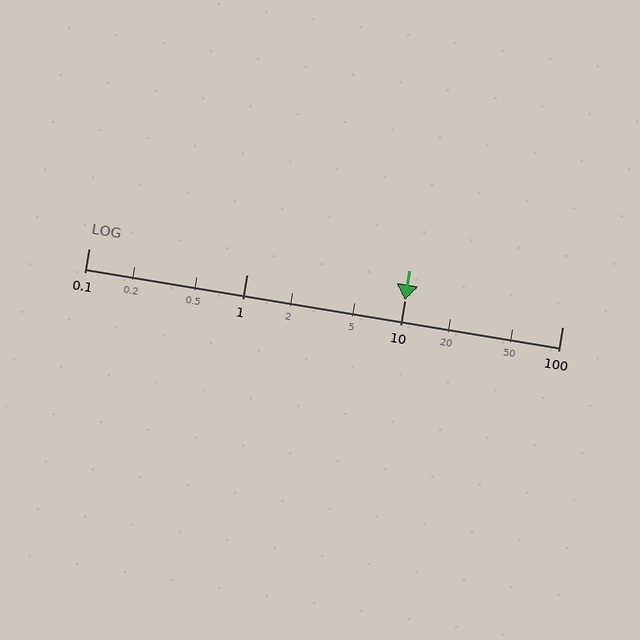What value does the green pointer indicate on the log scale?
The pointer indicates approximately 10.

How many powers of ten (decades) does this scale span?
The scale spans 3 decades, from 0.1 to 100.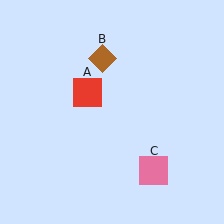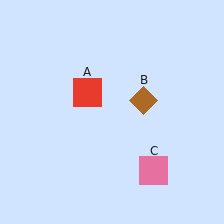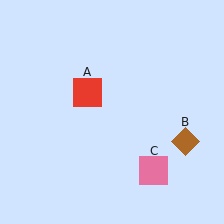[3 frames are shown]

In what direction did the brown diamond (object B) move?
The brown diamond (object B) moved down and to the right.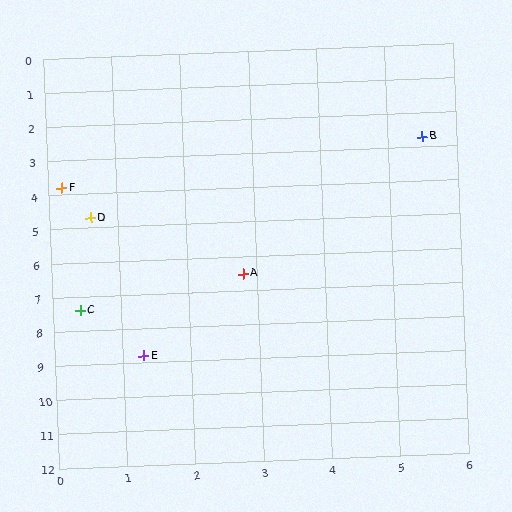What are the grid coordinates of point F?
Point F is at approximately (0.2, 3.8).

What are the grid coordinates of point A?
Point A is at approximately (2.8, 6.5).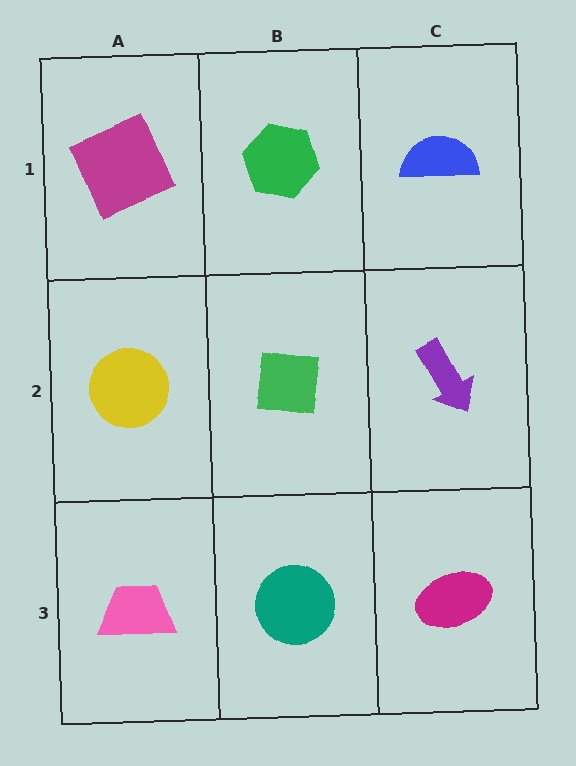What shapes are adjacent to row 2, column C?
A blue semicircle (row 1, column C), a magenta ellipse (row 3, column C), a green square (row 2, column B).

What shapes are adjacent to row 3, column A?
A yellow circle (row 2, column A), a teal circle (row 3, column B).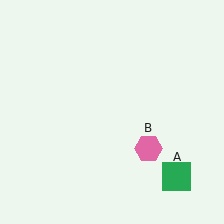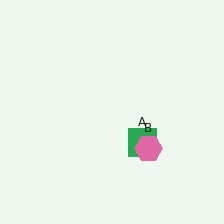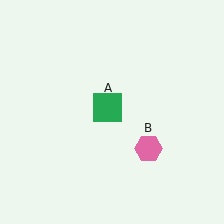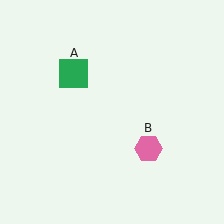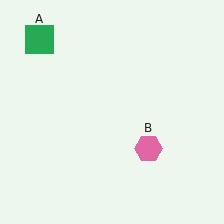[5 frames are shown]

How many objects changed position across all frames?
1 object changed position: green square (object A).